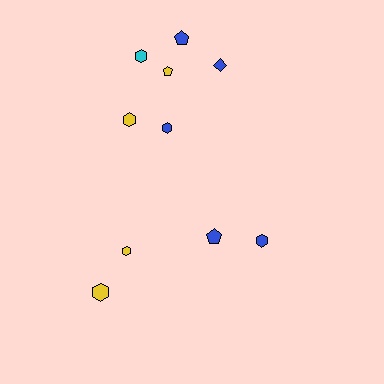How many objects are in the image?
There are 10 objects.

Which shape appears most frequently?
Hexagon, with 6 objects.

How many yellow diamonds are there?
There are no yellow diamonds.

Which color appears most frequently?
Blue, with 5 objects.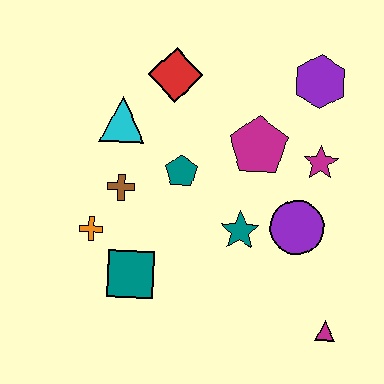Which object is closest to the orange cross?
The brown cross is closest to the orange cross.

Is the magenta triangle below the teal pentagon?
Yes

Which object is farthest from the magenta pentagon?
The magenta triangle is farthest from the magenta pentagon.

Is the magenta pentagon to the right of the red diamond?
Yes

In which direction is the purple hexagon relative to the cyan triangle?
The purple hexagon is to the right of the cyan triangle.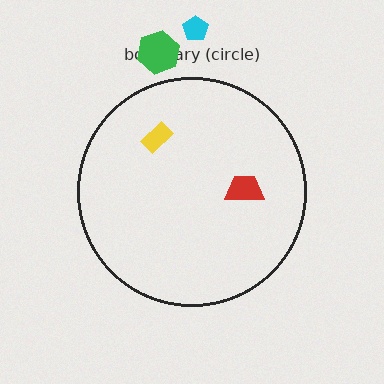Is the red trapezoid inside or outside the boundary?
Inside.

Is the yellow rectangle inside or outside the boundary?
Inside.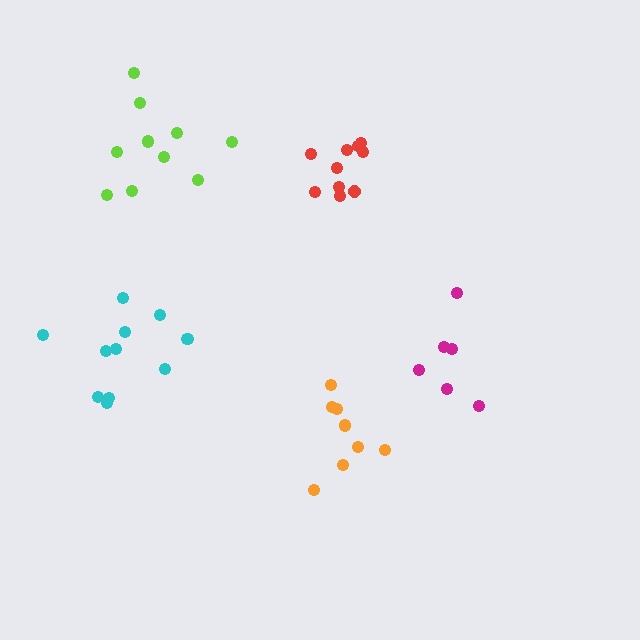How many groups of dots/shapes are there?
There are 5 groups.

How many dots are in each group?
Group 1: 8 dots, Group 2: 10 dots, Group 3: 6 dots, Group 4: 10 dots, Group 5: 11 dots (45 total).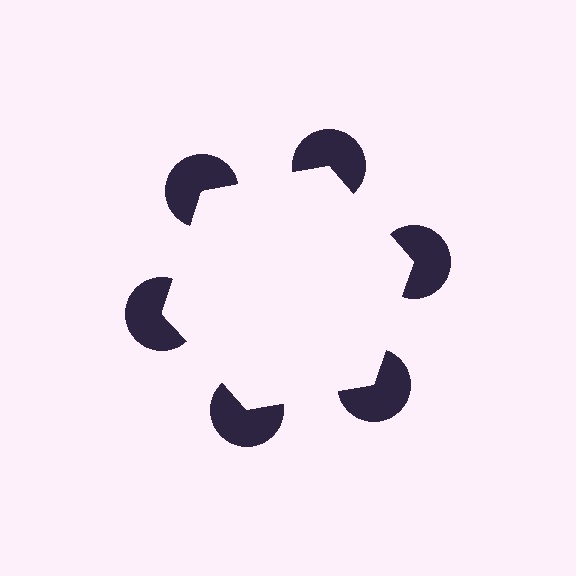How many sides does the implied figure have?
6 sides.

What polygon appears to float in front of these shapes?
An illusory hexagon — its edges are inferred from the aligned wedge cuts in the pac-man discs, not physically drawn.